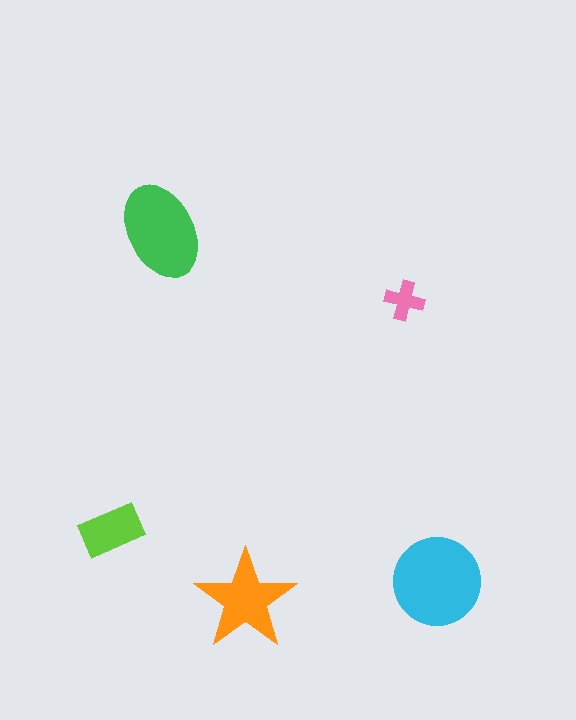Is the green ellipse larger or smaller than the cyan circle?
Smaller.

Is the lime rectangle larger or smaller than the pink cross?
Larger.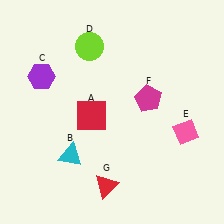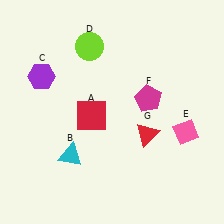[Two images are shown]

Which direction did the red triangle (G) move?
The red triangle (G) moved up.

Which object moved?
The red triangle (G) moved up.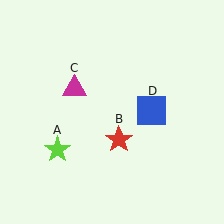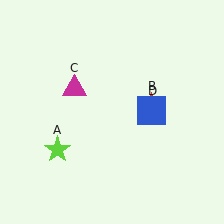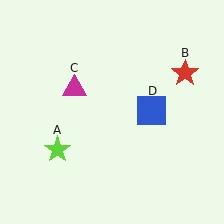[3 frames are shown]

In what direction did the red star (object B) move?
The red star (object B) moved up and to the right.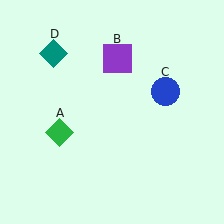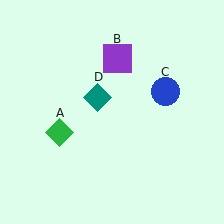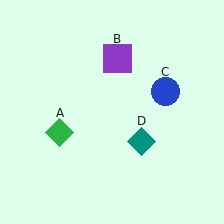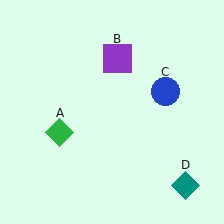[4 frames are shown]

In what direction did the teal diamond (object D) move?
The teal diamond (object D) moved down and to the right.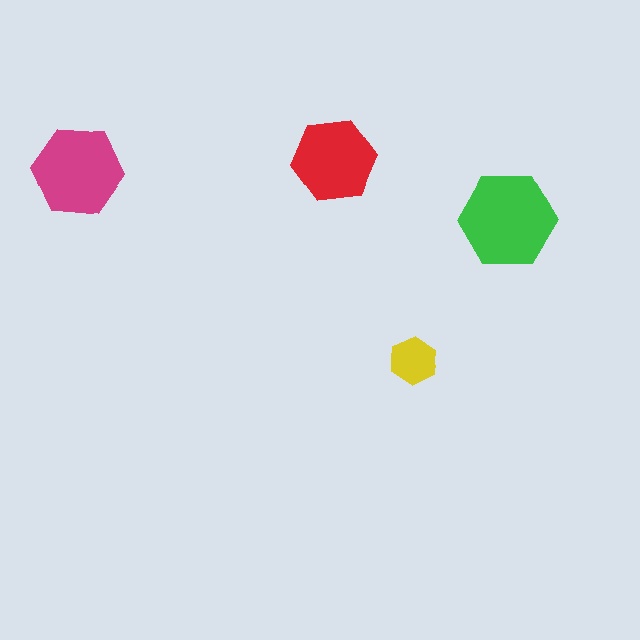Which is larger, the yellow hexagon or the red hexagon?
The red one.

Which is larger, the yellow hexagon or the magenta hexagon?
The magenta one.